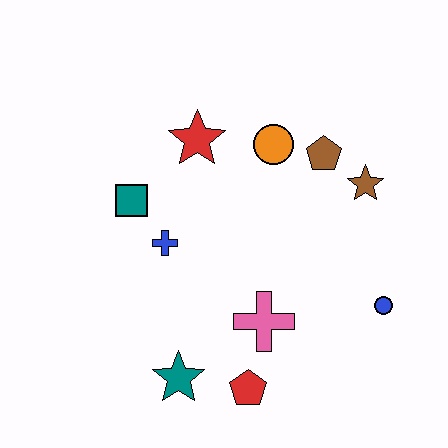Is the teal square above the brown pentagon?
No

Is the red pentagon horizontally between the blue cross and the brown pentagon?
Yes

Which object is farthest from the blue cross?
The blue circle is farthest from the blue cross.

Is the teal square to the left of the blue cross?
Yes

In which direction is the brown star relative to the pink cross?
The brown star is above the pink cross.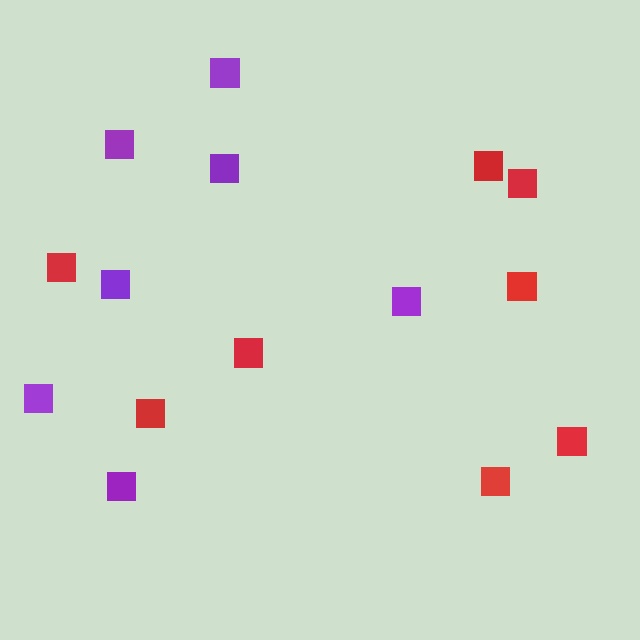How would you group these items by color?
There are 2 groups: one group of red squares (8) and one group of purple squares (7).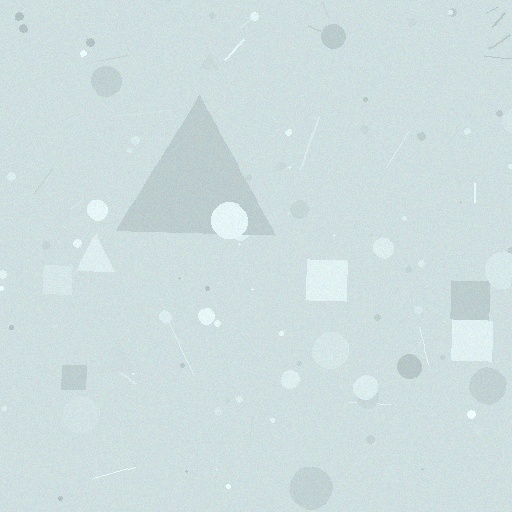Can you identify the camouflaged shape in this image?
The camouflaged shape is a triangle.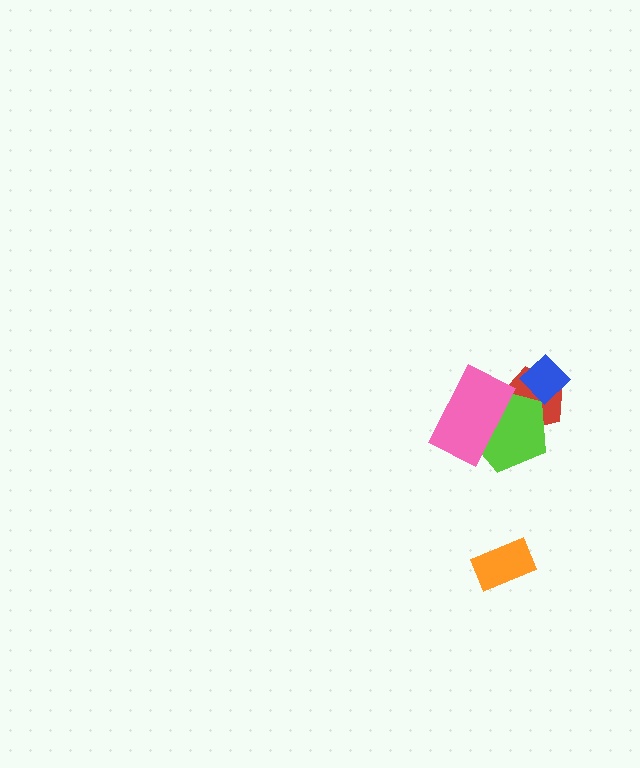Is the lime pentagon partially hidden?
Yes, it is partially covered by another shape.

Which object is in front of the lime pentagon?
The pink rectangle is in front of the lime pentagon.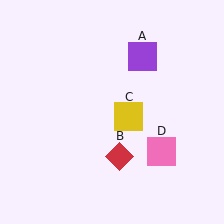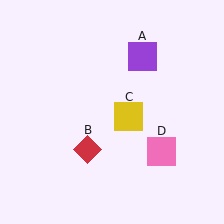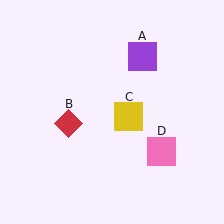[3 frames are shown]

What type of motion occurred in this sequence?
The red diamond (object B) rotated clockwise around the center of the scene.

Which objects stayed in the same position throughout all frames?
Purple square (object A) and yellow square (object C) and pink square (object D) remained stationary.